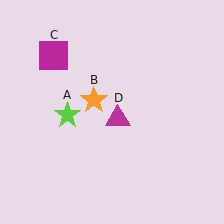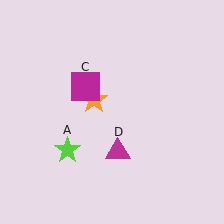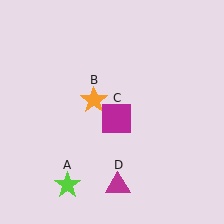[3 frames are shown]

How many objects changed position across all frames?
3 objects changed position: lime star (object A), magenta square (object C), magenta triangle (object D).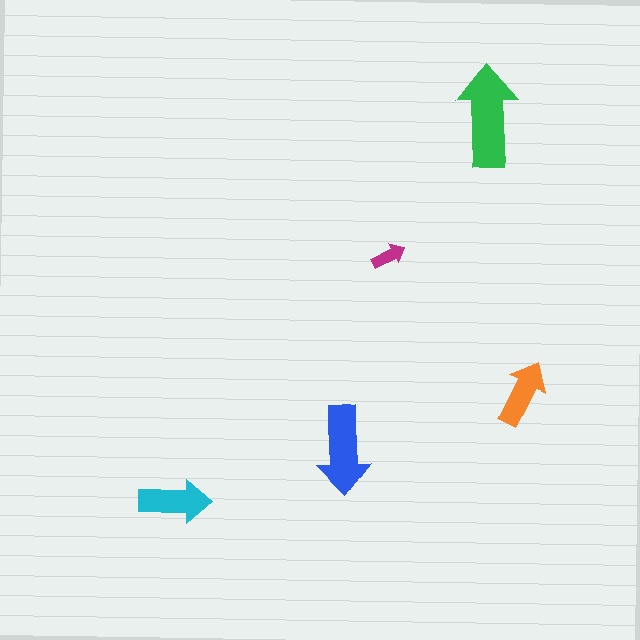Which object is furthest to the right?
The orange arrow is rightmost.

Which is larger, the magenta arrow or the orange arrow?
The orange one.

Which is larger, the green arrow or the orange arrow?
The green one.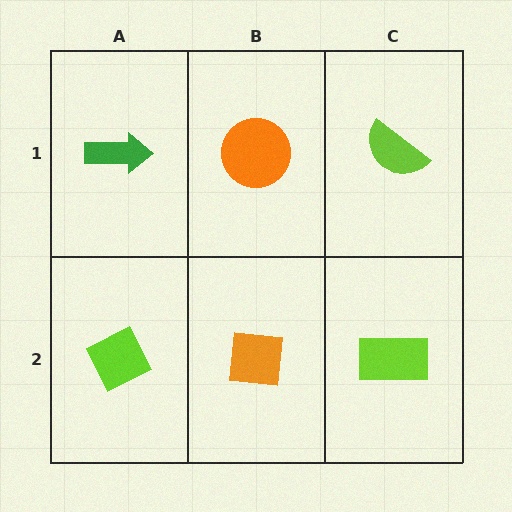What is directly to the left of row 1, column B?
A green arrow.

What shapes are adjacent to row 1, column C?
A lime rectangle (row 2, column C), an orange circle (row 1, column B).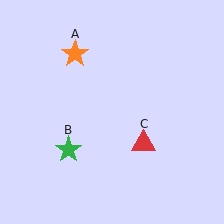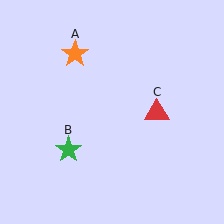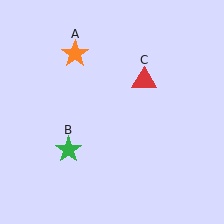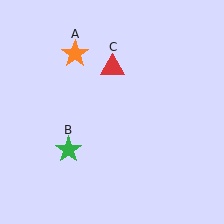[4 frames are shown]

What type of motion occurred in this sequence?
The red triangle (object C) rotated counterclockwise around the center of the scene.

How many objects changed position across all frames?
1 object changed position: red triangle (object C).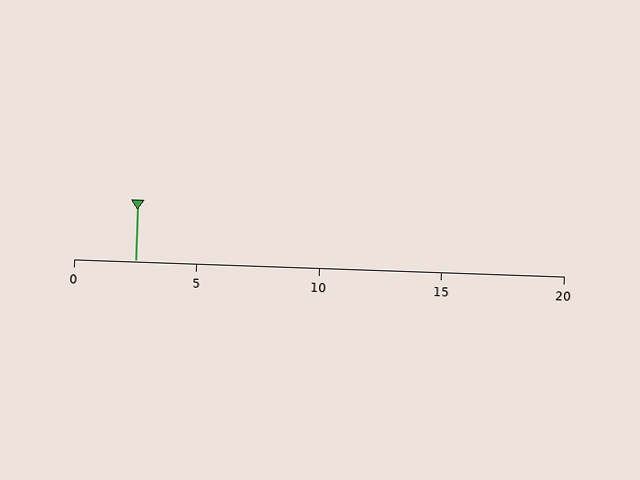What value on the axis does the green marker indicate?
The marker indicates approximately 2.5.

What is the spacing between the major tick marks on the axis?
The major ticks are spaced 5 apart.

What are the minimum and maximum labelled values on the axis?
The axis runs from 0 to 20.